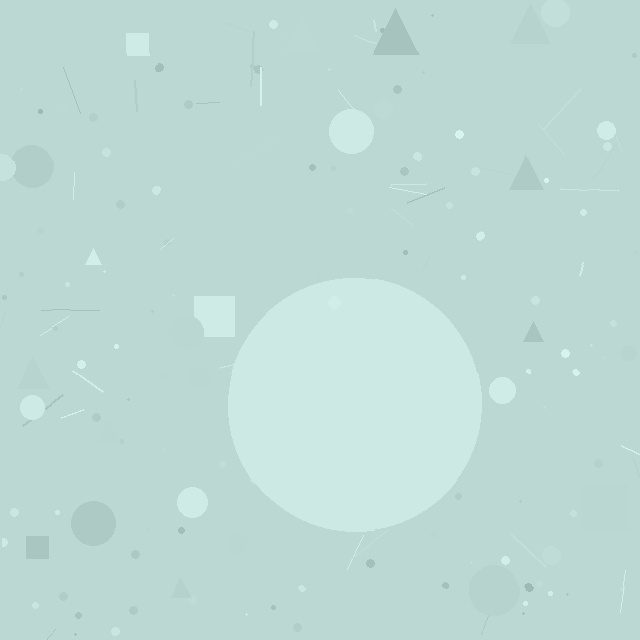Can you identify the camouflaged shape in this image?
The camouflaged shape is a circle.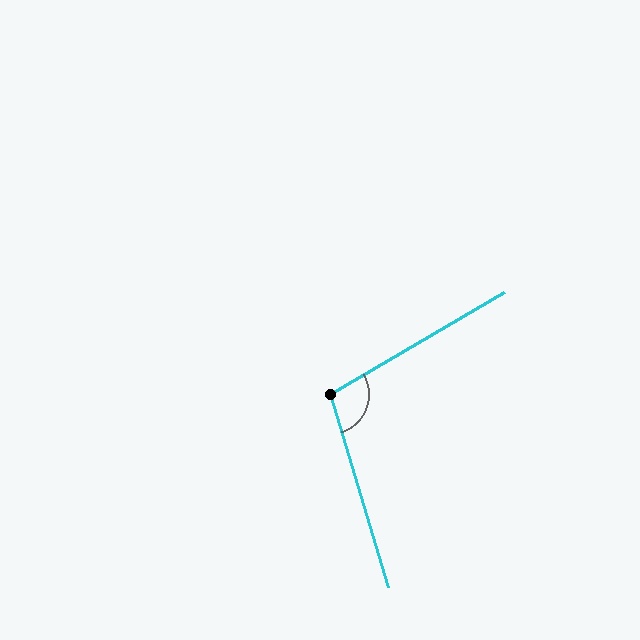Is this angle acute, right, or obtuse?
It is obtuse.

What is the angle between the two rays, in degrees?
Approximately 103 degrees.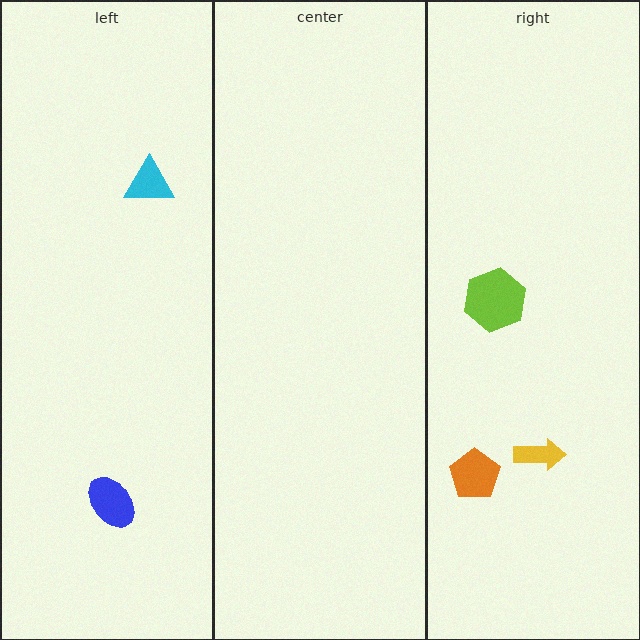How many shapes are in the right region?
3.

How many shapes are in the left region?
2.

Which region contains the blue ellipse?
The left region.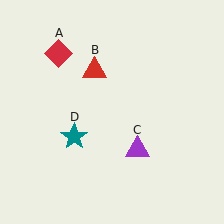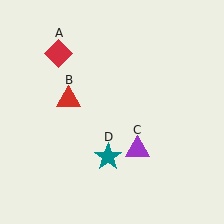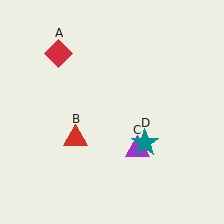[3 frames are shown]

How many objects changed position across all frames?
2 objects changed position: red triangle (object B), teal star (object D).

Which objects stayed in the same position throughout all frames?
Red diamond (object A) and purple triangle (object C) remained stationary.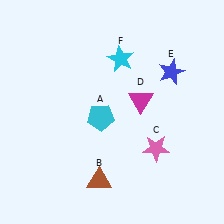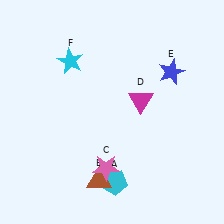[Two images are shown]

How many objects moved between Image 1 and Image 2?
3 objects moved between the two images.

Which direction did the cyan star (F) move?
The cyan star (F) moved left.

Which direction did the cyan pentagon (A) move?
The cyan pentagon (A) moved down.